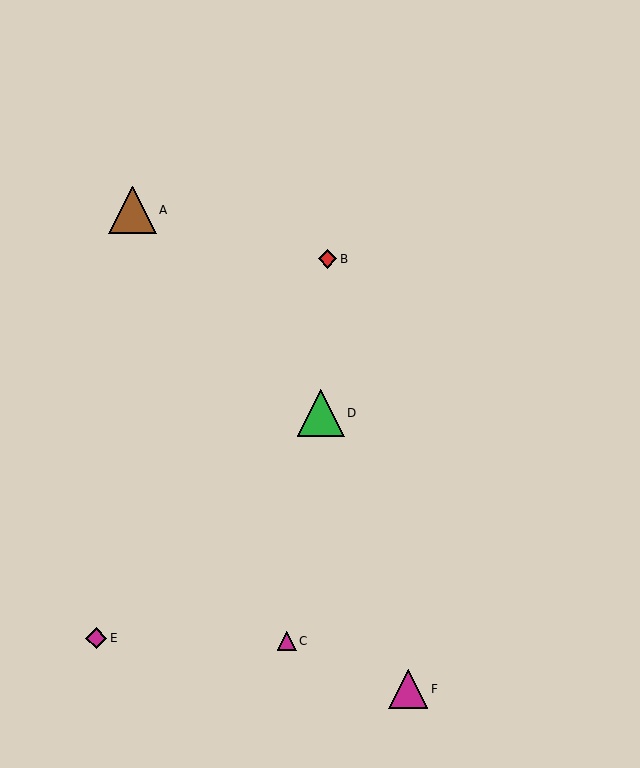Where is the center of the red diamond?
The center of the red diamond is at (328, 259).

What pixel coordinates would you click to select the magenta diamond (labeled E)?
Click at (96, 638) to select the magenta diamond E.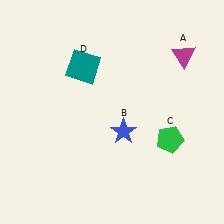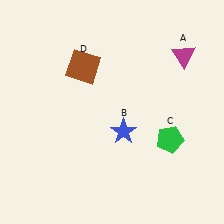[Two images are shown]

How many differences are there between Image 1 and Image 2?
There is 1 difference between the two images.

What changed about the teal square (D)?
In Image 1, D is teal. In Image 2, it changed to brown.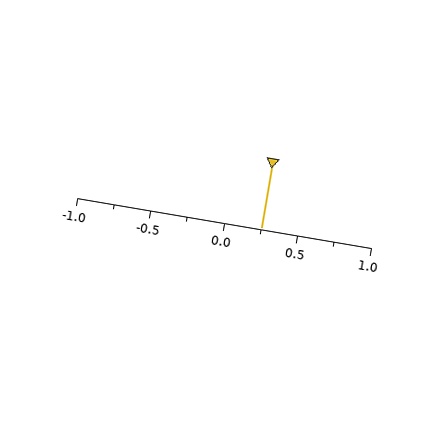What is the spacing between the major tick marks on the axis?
The major ticks are spaced 0.5 apart.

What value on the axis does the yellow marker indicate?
The marker indicates approximately 0.25.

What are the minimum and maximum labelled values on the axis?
The axis runs from -1.0 to 1.0.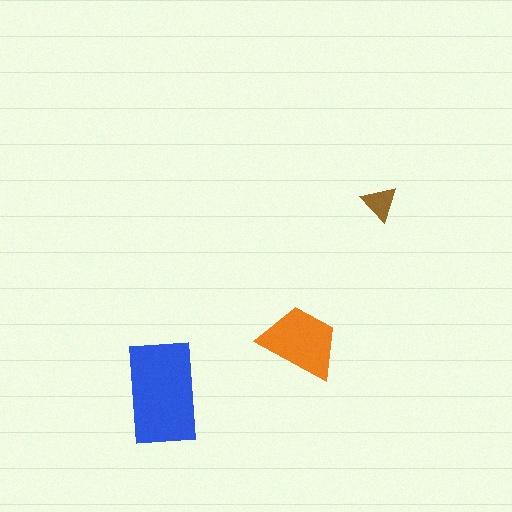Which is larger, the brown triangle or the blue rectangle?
The blue rectangle.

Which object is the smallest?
The brown triangle.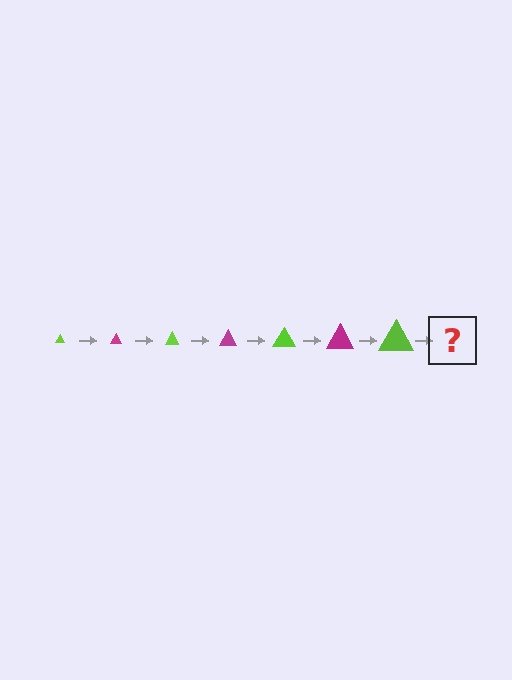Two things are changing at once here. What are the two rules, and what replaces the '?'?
The two rules are that the triangle grows larger each step and the color cycles through lime and magenta. The '?' should be a magenta triangle, larger than the previous one.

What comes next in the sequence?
The next element should be a magenta triangle, larger than the previous one.